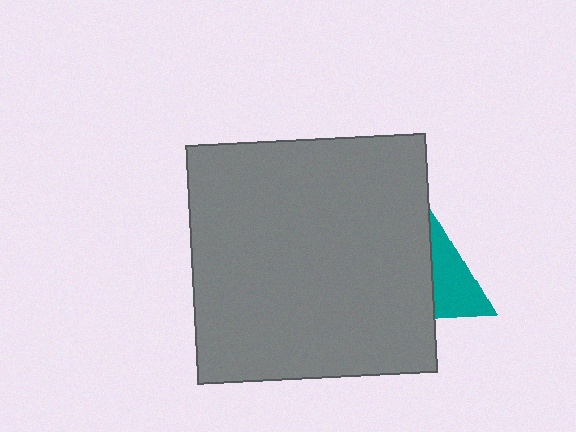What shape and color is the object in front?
The object in front is a gray square.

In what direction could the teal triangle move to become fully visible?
The teal triangle could move right. That would shift it out from behind the gray square entirely.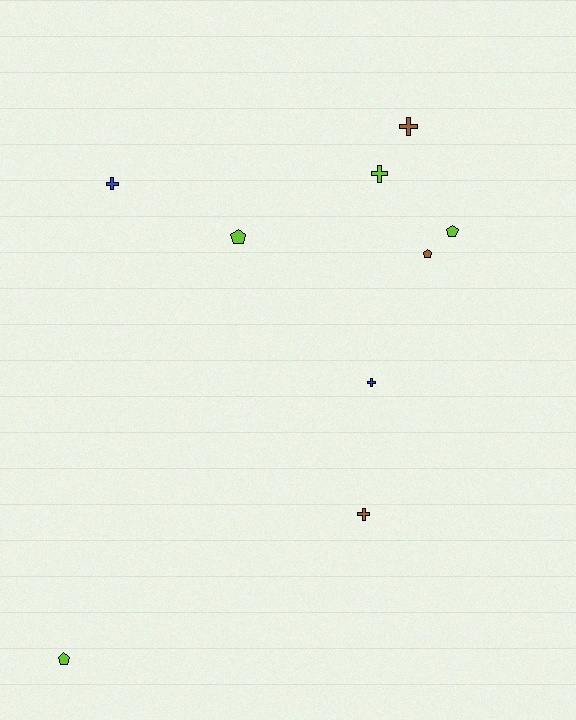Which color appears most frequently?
Lime, with 4 objects.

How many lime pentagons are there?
There are 3 lime pentagons.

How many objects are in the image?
There are 9 objects.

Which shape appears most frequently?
Cross, with 5 objects.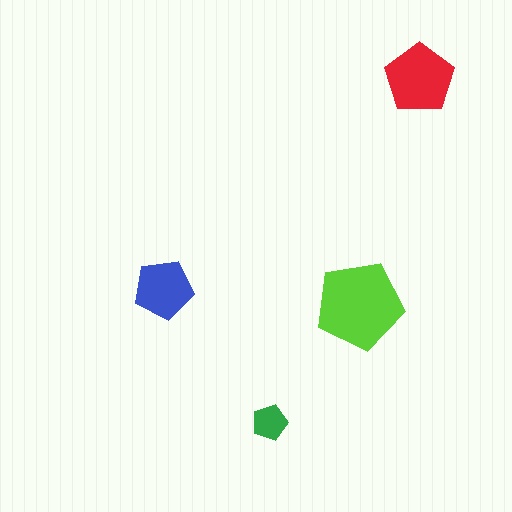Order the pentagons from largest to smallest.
the lime one, the red one, the blue one, the green one.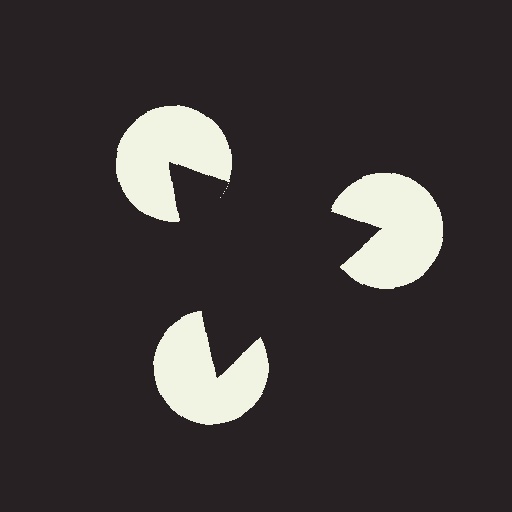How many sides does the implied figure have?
3 sides.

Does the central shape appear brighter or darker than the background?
It typically appears slightly darker than the background, even though no actual brightness change is drawn.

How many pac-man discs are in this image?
There are 3 — one at each vertex of the illusory triangle.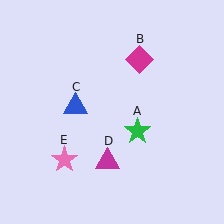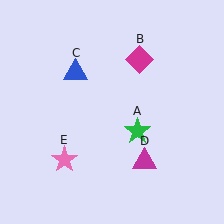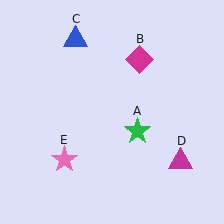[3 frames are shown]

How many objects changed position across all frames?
2 objects changed position: blue triangle (object C), magenta triangle (object D).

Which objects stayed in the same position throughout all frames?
Green star (object A) and magenta diamond (object B) and pink star (object E) remained stationary.